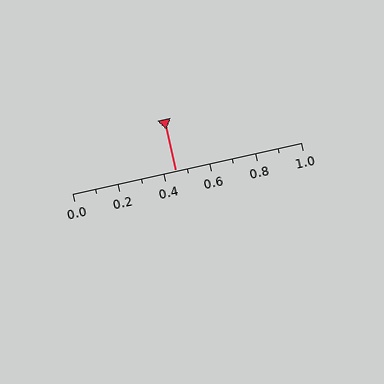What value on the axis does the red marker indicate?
The marker indicates approximately 0.45.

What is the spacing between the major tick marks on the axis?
The major ticks are spaced 0.2 apart.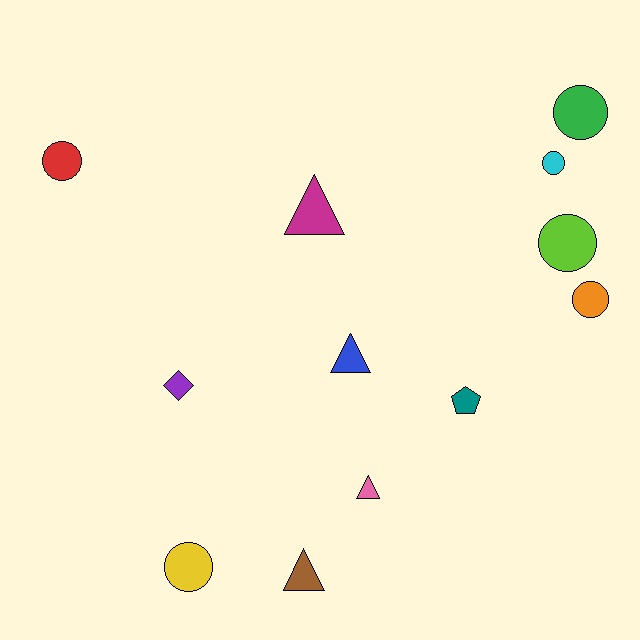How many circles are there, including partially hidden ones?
There are 6 circles.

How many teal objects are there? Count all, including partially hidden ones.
There is 1 teal object.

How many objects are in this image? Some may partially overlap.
There are 12 objects.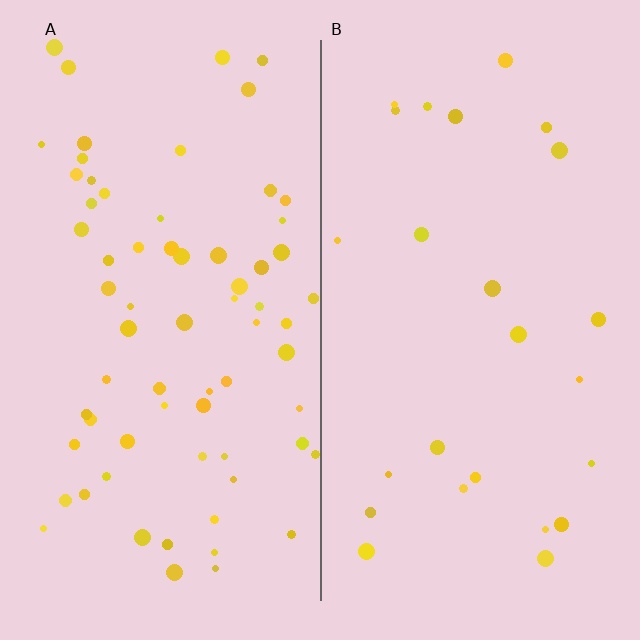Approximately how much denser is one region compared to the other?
Approximately 2.7× — region A over region B.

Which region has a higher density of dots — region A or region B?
A (the left).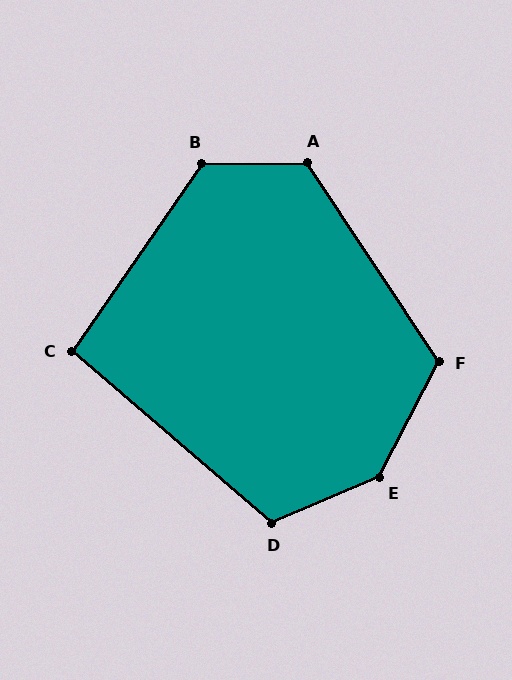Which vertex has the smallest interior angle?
C, at approximately 96 degrees.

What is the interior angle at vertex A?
Approximately 123 degrees (obtuse).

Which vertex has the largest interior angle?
E, at approximately 141 degrees.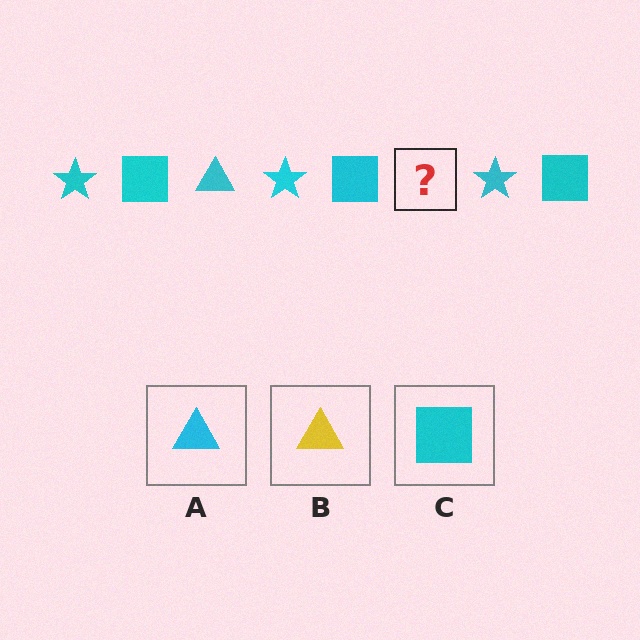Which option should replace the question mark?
Option A.